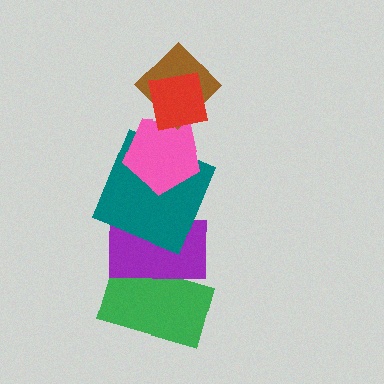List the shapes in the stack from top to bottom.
From top to bottom: the red square, the brown diamond, the pink pentagon, the teal square, the purple rectangle, the green rectangle.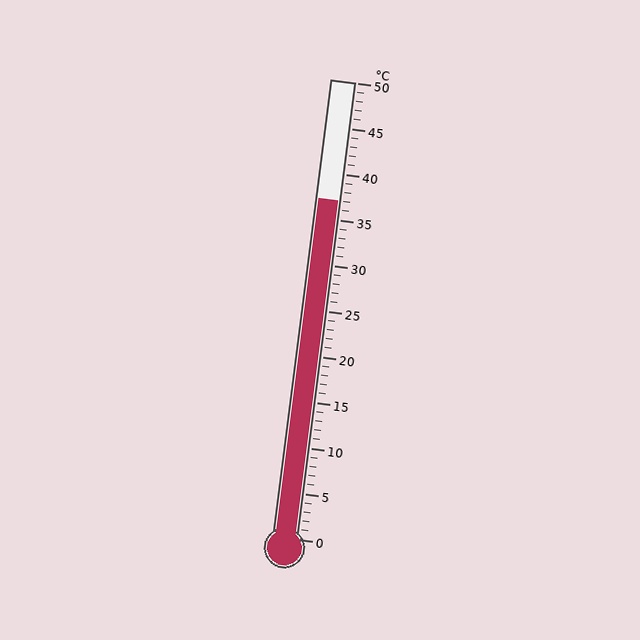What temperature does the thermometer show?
The thermometer shows approximately 37°C.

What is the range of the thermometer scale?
The thermometer scale ranges from 0°C to 50°C.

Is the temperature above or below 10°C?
The temperature is above 10°C.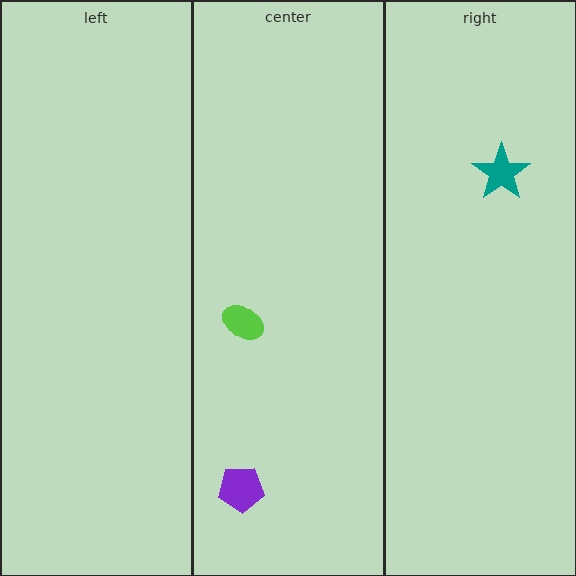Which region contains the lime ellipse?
The center region.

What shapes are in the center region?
The lime ellipse, the purple pentagon.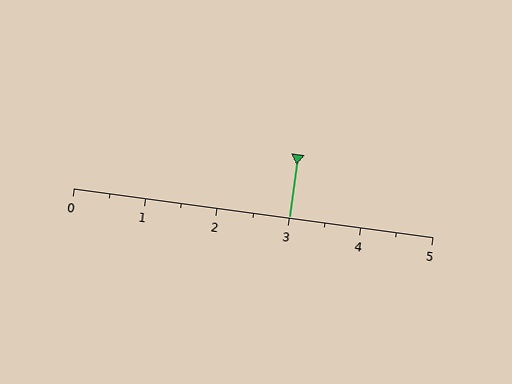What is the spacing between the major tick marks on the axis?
The major ticks are spaced 1 apart.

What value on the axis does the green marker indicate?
The marker indicates approximately 3.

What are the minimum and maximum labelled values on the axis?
The axis runs from 0 to 5.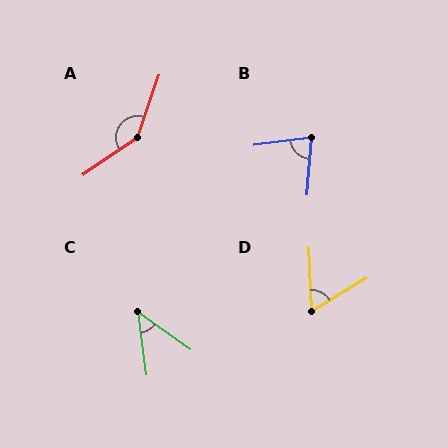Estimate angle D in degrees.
Approximately 61 degrees.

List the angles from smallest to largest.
C (46°), D (61°), B (79°), A (144°).